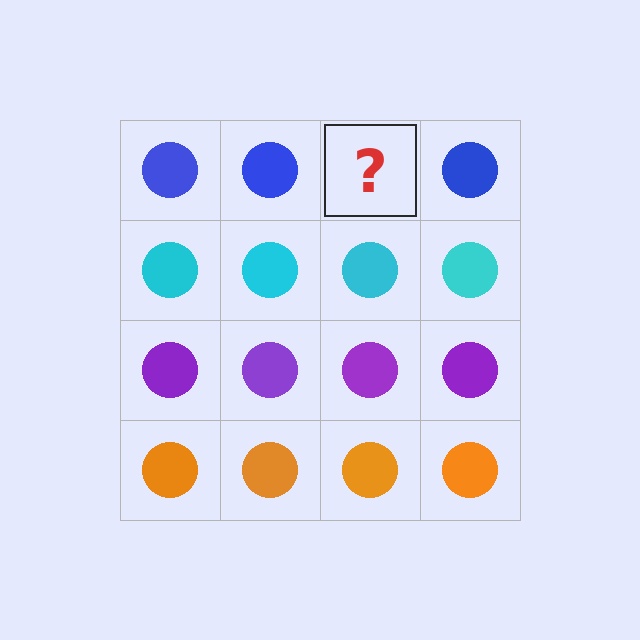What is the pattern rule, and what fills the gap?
The rule is that each row has a consistent color. The gap should be filled with a blue circle.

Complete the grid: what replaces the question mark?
The question mark should be replaced with a blue circle.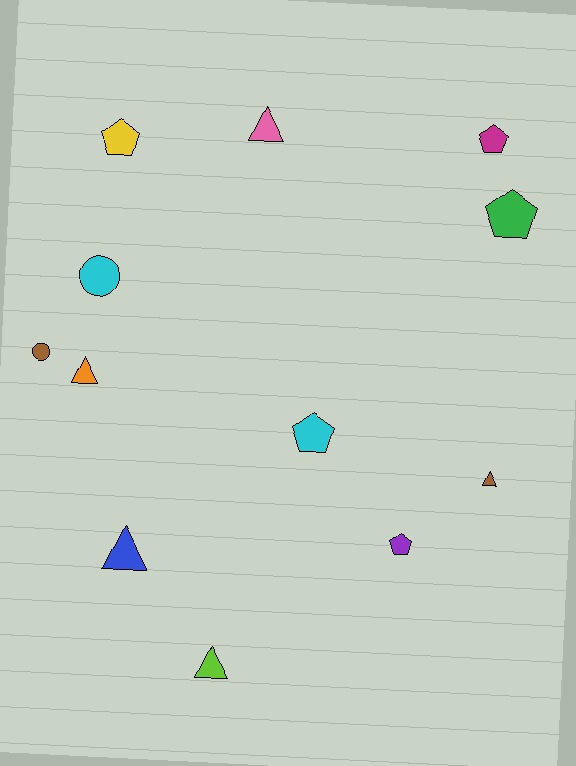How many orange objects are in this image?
There is 1 orange object.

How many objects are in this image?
There are 12 objects.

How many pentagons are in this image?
There are 5 pentagons.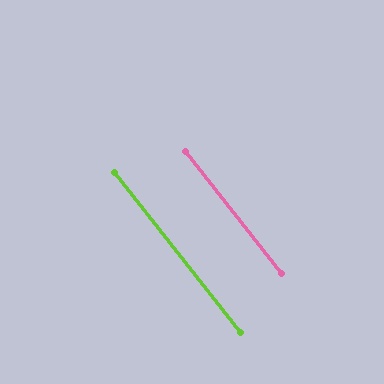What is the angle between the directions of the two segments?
Approximately 0 degrees.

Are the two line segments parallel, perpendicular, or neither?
Parallel — their directions differ by only 0.1°.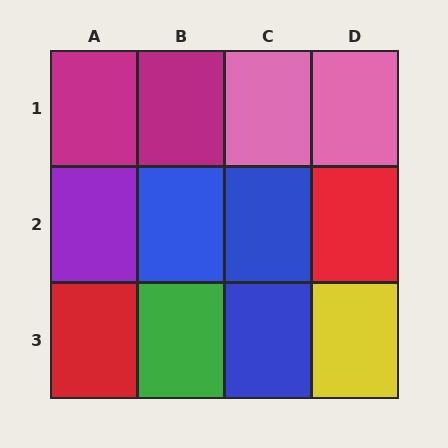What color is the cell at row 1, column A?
Magenta.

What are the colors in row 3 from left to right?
Red, green, blue, yellow.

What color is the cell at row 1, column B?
Magenta.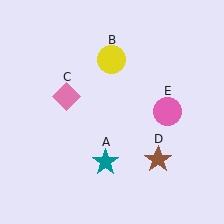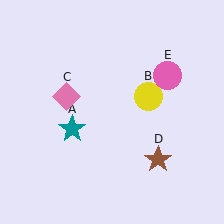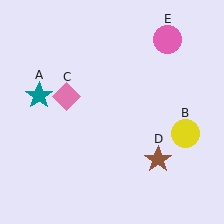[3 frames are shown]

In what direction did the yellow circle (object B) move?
The yellow circle (object B) moved down and to the right.